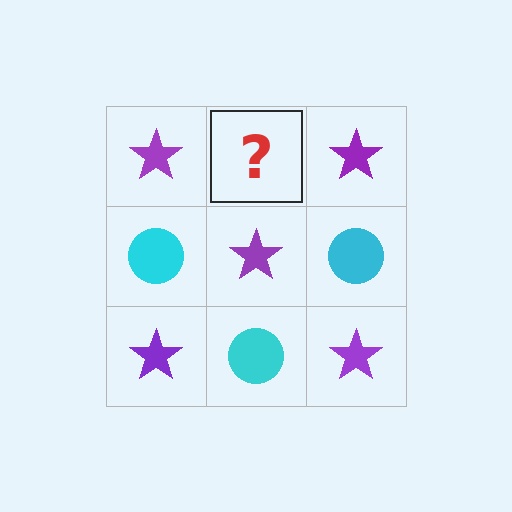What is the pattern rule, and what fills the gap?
The rule is that it alternates purple star and cyan circle in a checkerboard pattern. The gap should be filled with a cyan circle.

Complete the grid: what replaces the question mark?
The question mark should be replaced with a cyan circle.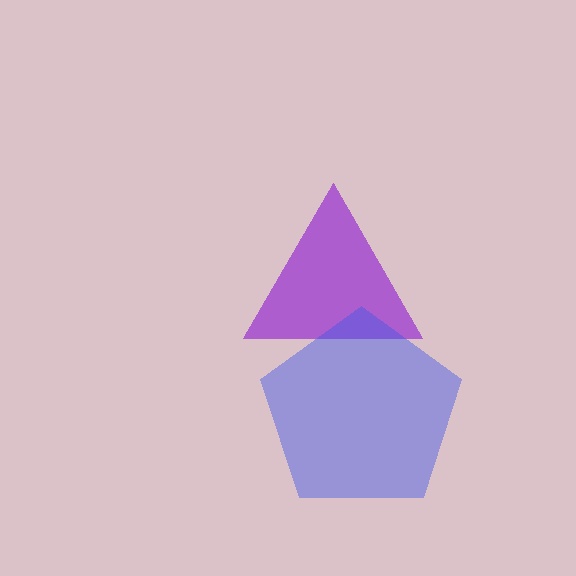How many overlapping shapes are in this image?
There are 2 overlapping shapes in the image.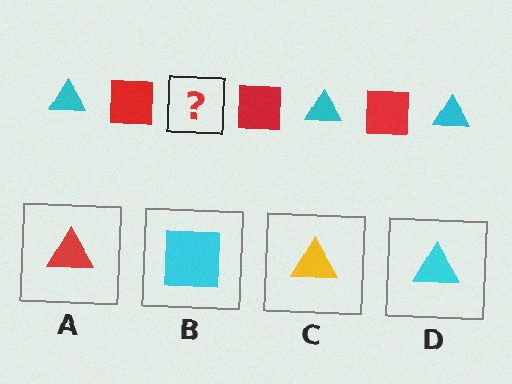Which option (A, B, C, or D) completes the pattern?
D.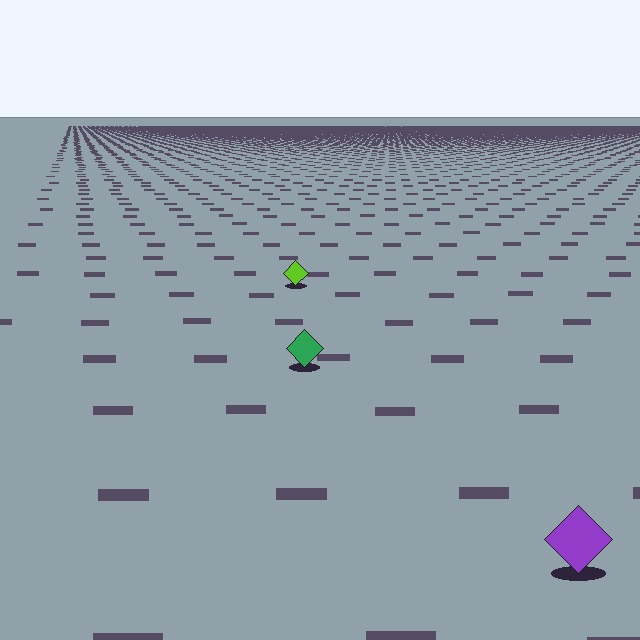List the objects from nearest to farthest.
From nearest to farthest: the purple diamond, the green diamond, the lime diamond.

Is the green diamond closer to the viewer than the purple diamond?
No. The purple diamond is closer — you can tell from the texture gradient: the ground texture is coarser near it.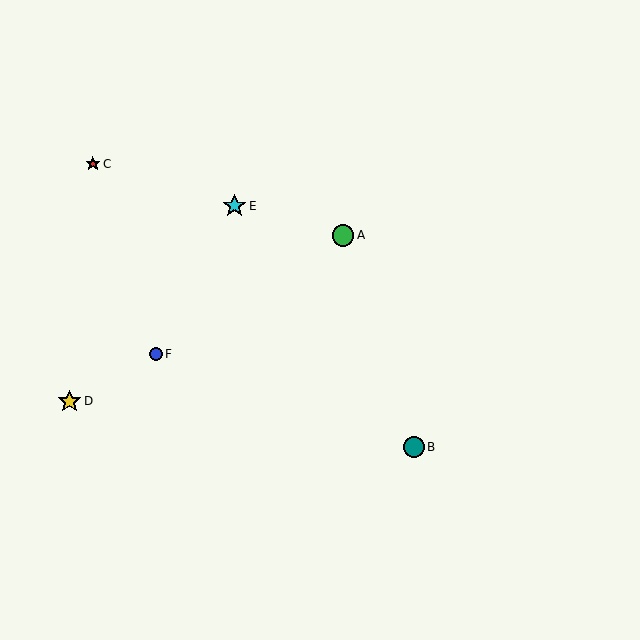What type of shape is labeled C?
Shape C is a red star.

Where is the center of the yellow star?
The center of the yellow star is at (69, 401).